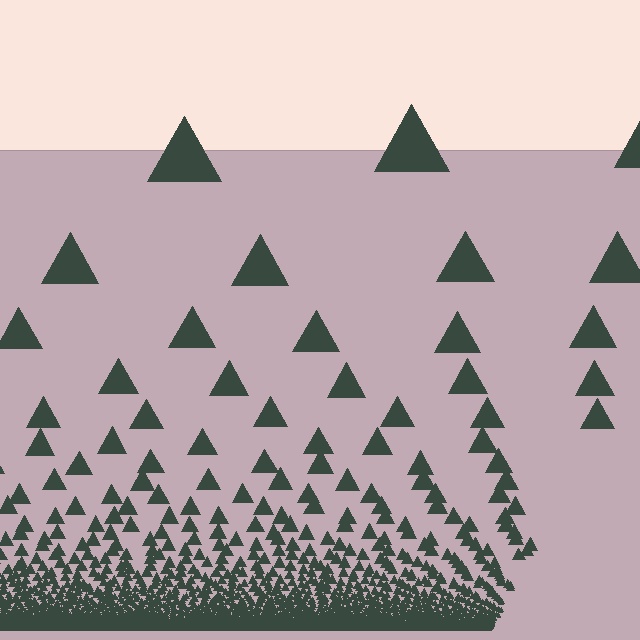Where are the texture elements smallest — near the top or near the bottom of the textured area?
Near the bottom.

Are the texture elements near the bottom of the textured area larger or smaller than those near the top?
Smaller. The gradient is inverted — elements near the bottom are smaller and denser.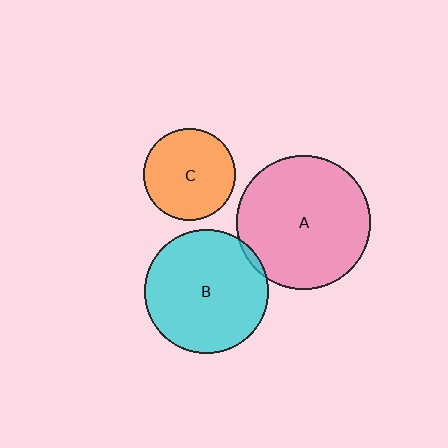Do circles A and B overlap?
Yes.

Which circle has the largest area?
Circle A (pink).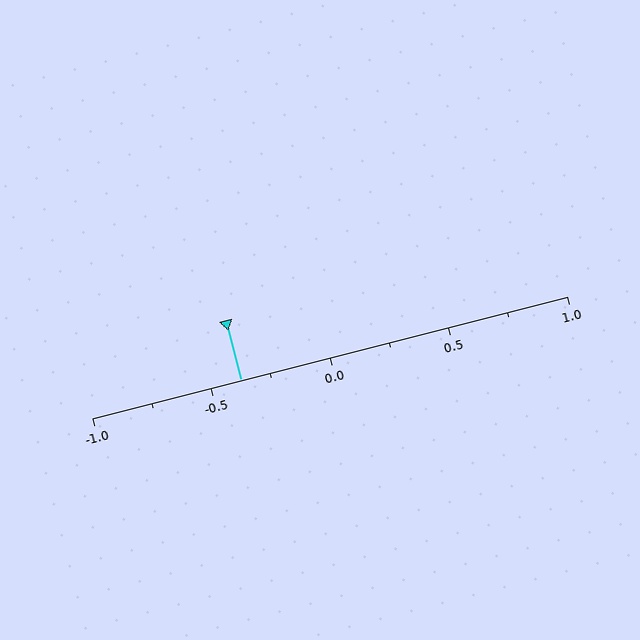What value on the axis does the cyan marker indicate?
The marker indicates approximately -0.38.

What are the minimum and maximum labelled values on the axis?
The axis runs from -1.0 to 1.0.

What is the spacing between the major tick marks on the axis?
The major ticks are spaced 0.5 apart.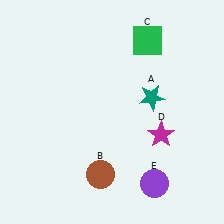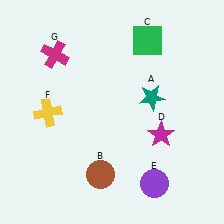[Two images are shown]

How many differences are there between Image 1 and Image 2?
There are 2 differences between the two images.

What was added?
A yellow cross (F), a magenta cross (G) were added in Image 2.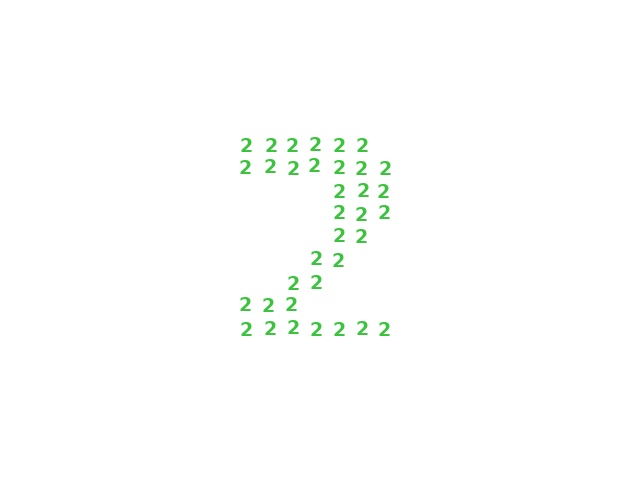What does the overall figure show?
The overall figure shows the digit 2.